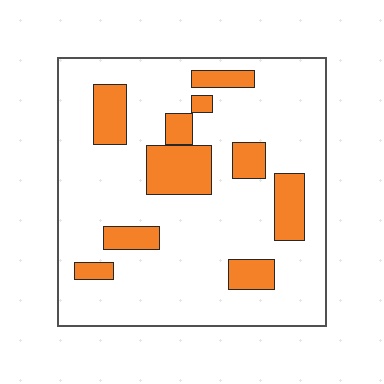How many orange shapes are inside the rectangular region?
10.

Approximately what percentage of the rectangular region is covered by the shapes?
Approximately 20%.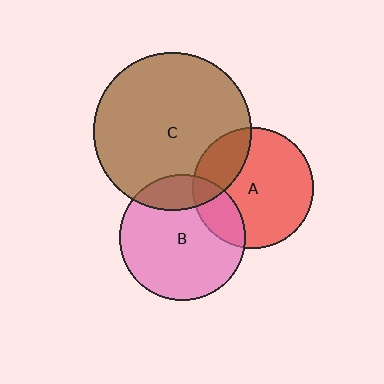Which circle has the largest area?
Circle C (brown).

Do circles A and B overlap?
Yes.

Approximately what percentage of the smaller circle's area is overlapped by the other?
Approximately 20%.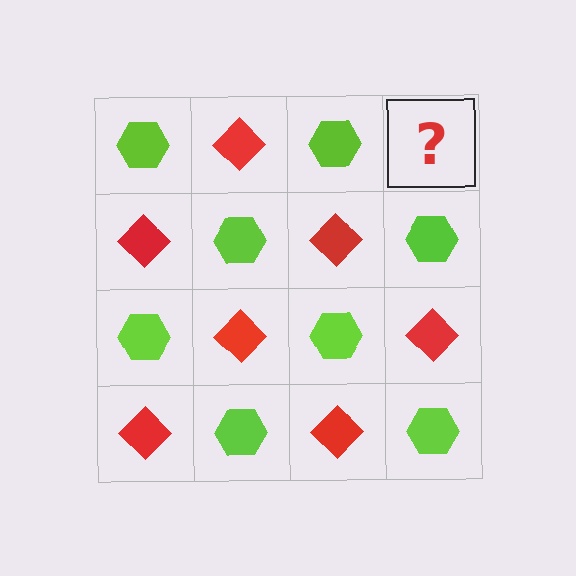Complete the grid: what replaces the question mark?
The question mark should be replaced with a red diamond.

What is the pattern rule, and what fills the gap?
The rule is that it alternates lime hexagon and red diamond in a checkerboard pattern. The gap should be filled with a red diamond.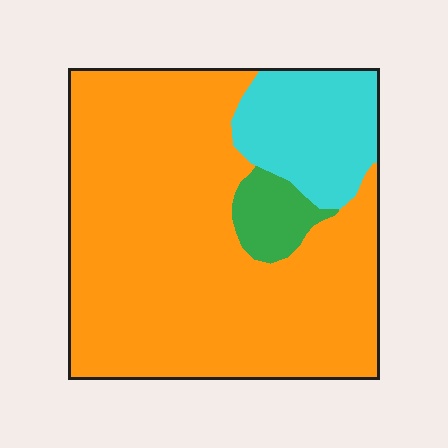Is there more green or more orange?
Orange.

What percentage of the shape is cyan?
Cyan takes up about one sixth (1/6) of the shape.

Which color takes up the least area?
Green, at roughly 5%.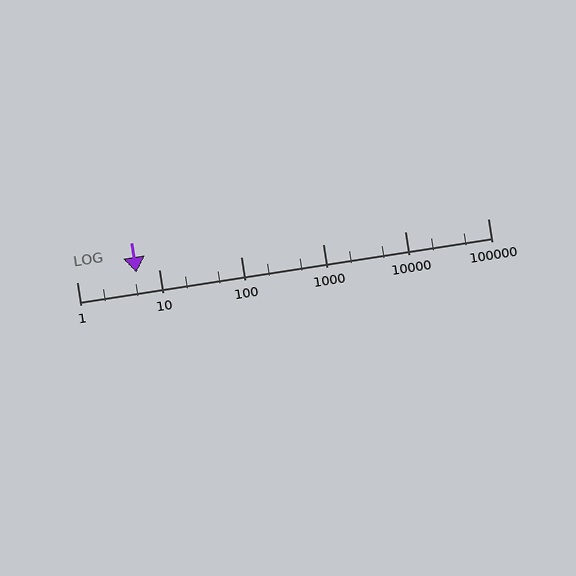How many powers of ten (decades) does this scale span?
The scale spans 5 decades, from 1 to 100000.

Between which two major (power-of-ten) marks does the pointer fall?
The pointer is between 1 and 10.